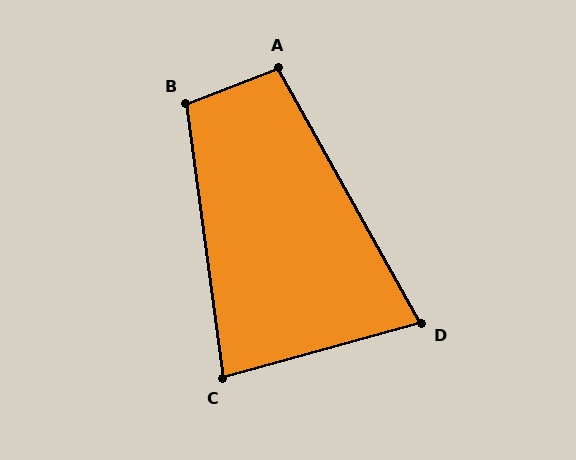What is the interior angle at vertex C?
Approximately 82 degrees (acute).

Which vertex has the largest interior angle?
B, at approximately 104 degrees.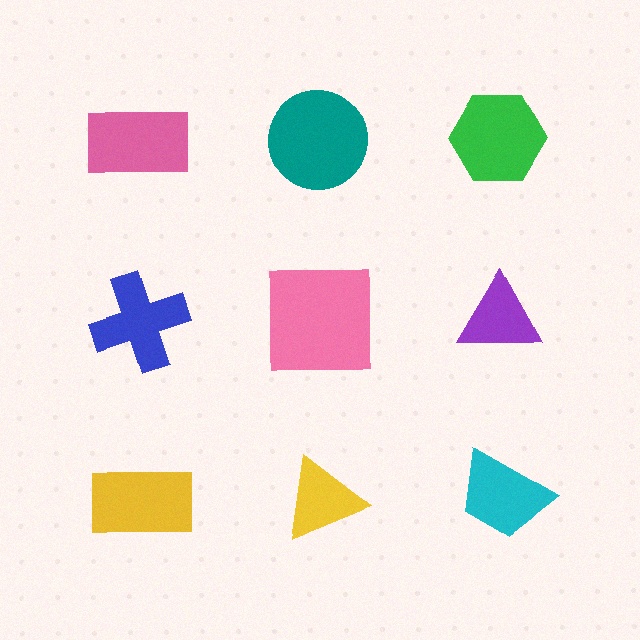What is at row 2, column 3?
A purple triangle.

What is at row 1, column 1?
A pink rectangle.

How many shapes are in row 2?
3 shapes.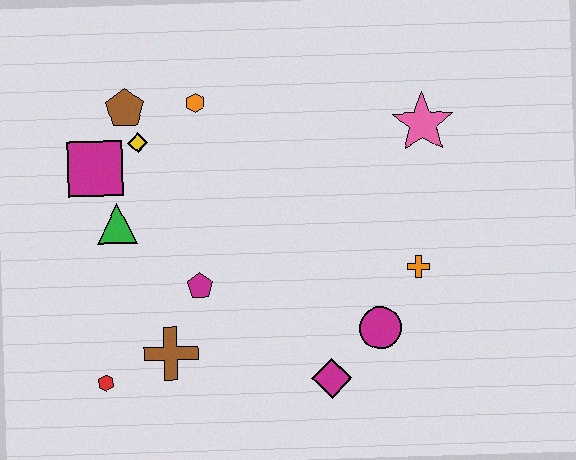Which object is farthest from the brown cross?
The pink star is farthest from the brown cross.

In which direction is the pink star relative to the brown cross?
The pink star is to the right of the brown cross.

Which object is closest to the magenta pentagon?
The brown cross is closest to the magenta pentagon.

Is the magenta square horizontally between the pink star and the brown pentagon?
No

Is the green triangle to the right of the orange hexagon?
No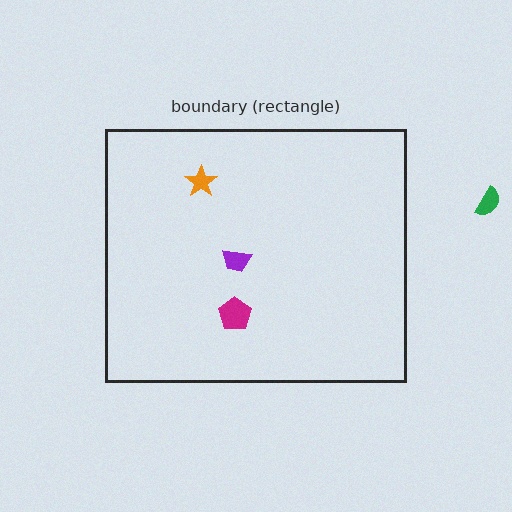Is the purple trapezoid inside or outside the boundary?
Inside.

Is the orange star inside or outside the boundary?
Inside.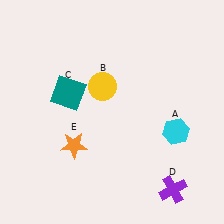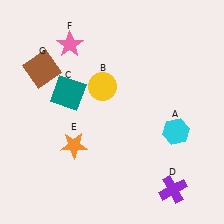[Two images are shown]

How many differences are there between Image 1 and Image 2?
There are 2 differences between the two images.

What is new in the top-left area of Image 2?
A brown square (G) was added in the top-left area of Image 2.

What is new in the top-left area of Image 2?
A pink star (F) was added in the top-left area of Image 2.